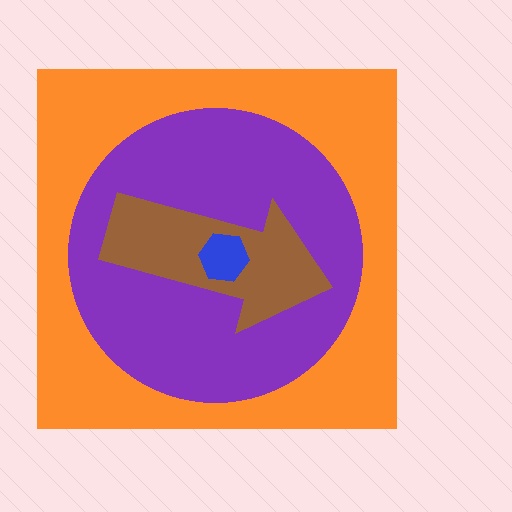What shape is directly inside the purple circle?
The brown arrow.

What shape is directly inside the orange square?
The purple circle.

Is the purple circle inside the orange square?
Yes.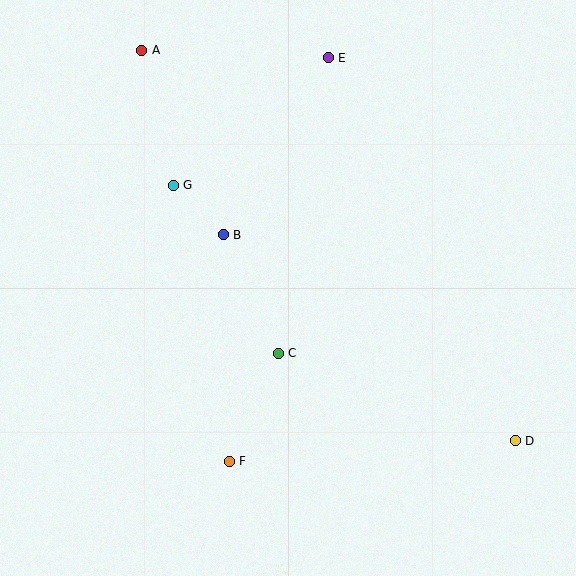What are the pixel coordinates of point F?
Point F is at (229, 461).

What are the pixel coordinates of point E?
Point E is at (328, 58).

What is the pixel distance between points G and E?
The distance between G and E is 201 pixels.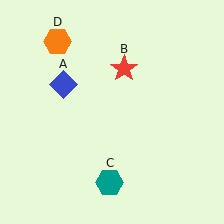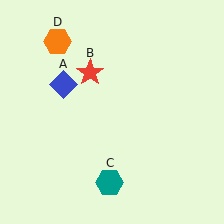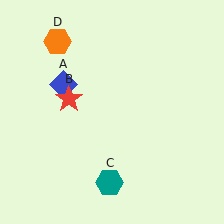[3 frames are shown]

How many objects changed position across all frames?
1 object changed position: red star (object B).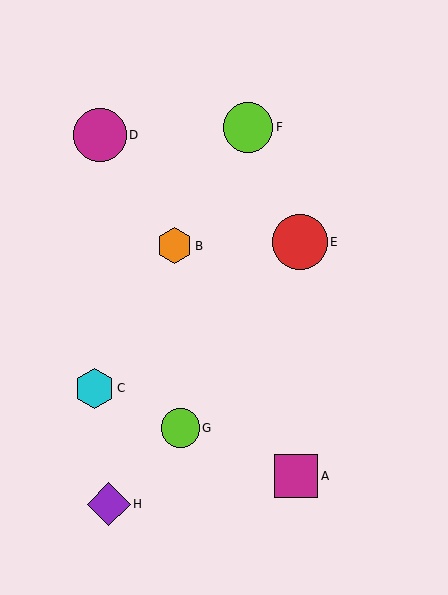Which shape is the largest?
The red circle (labeled E) is the largest.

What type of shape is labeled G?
Shape G is a lime circle.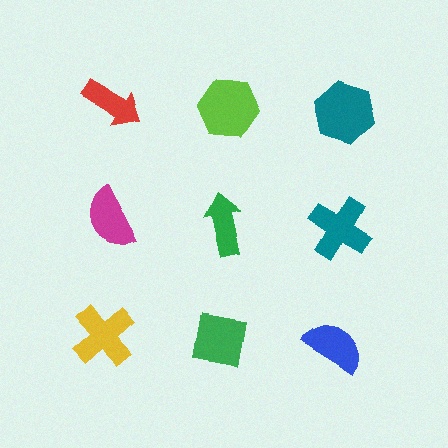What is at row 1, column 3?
A teal hexagon.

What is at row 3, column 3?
A blue semicircle.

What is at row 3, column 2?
A green square.